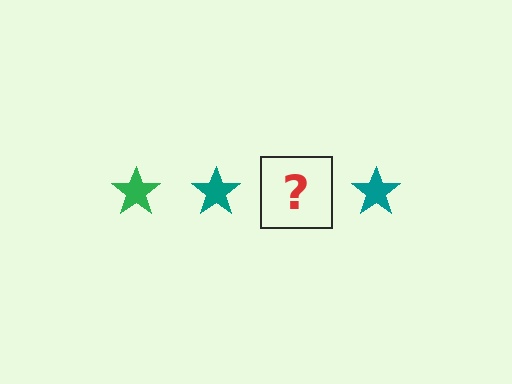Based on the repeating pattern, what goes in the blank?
The blank should be a green star.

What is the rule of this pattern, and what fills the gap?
The rule is that the pattern cycles through green, teal stars. The gap should be filled with a green star.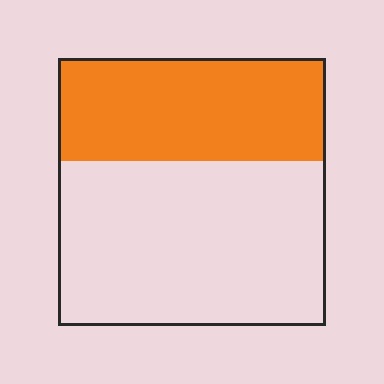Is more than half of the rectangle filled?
No.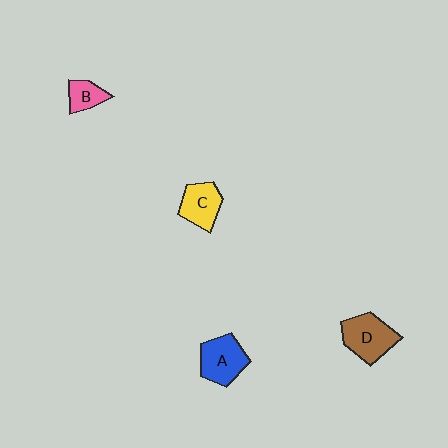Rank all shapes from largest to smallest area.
From largest to smallest: D (brown), A (blue), C (yellow), B (pink).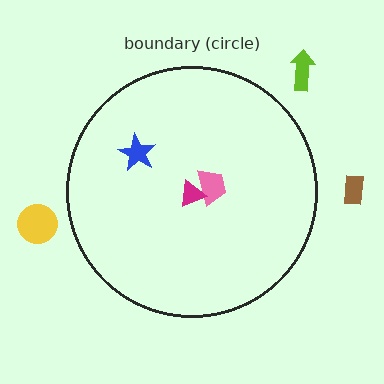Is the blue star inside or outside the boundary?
Inside.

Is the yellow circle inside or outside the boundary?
Outside.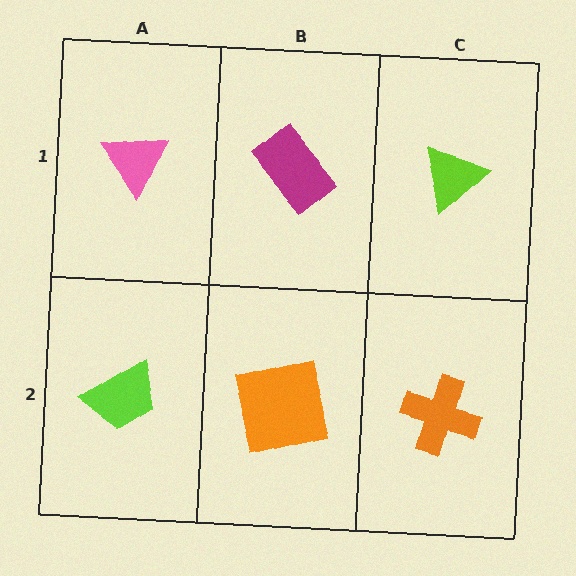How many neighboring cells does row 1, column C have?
2.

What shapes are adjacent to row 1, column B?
An orange square (row 2, column B), a pink triangle (row 1, column A), a lime triangle (row 1, column C).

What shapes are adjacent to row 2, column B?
A magenta rectangle (row 1, column B), a lime trapezoid (row 2, column A), an orange cross (row 2, column C).